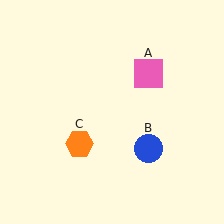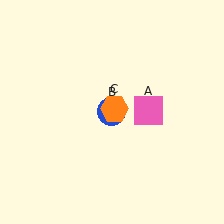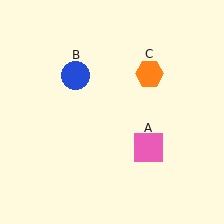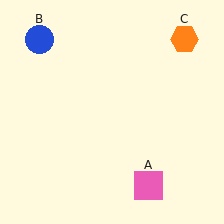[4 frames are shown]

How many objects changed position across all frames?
3 objects changed position: pink square (object A), blue circle (object B), orange hexagon (object C).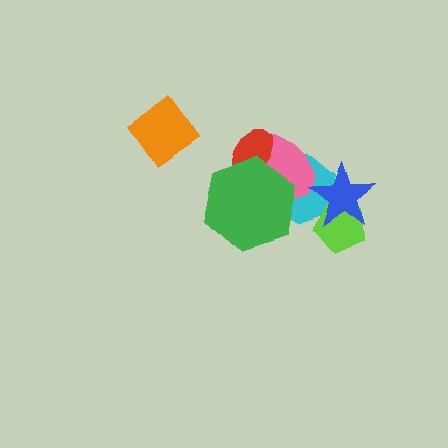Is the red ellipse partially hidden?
Yes, it is partially covered by another shape.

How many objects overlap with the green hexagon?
3 objects overlap with the green hexagon.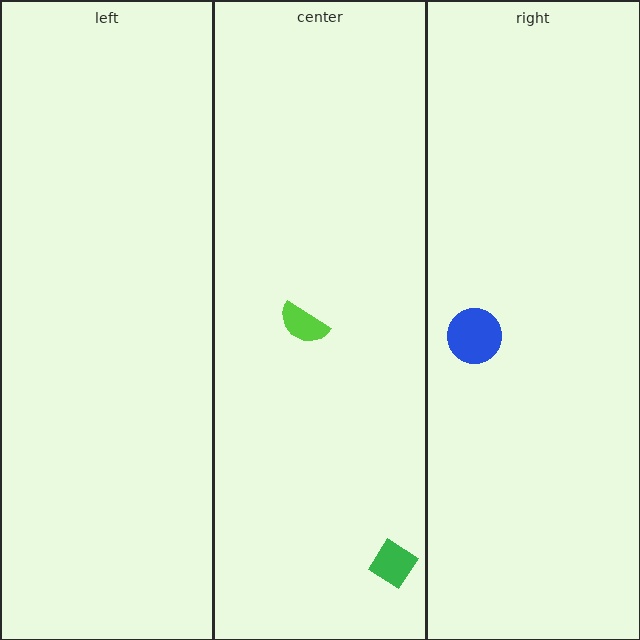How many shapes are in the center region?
2.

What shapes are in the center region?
The lime semicircle, the green diamond.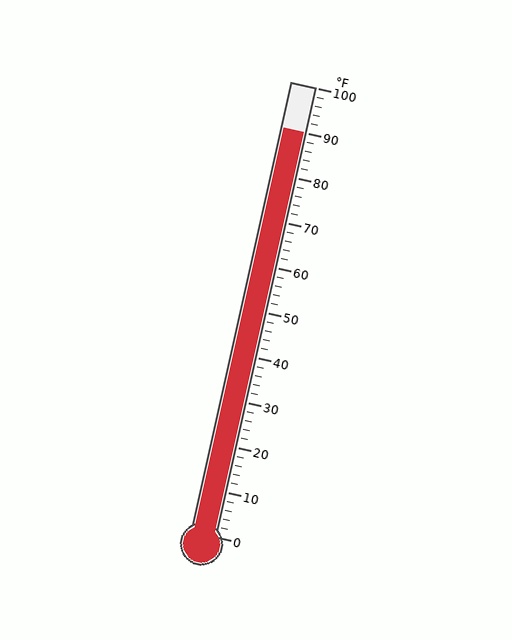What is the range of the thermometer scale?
The thermometer scale ranges from 0°F to 100°F.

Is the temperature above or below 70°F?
The temperature is above 70°F.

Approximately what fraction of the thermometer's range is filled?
The thermometer is filled to approximately 90% of its range.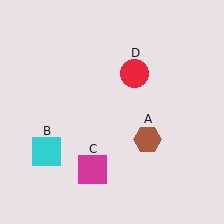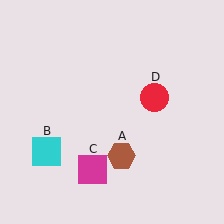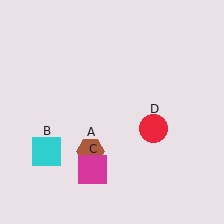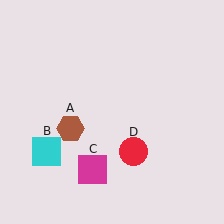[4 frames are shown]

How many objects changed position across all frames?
2 objects changed position: brown hexagon (object A), red circle (object D).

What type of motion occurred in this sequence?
The brown hexagon (object A), red circle (object D) rotated clockwise around the center of the scene.